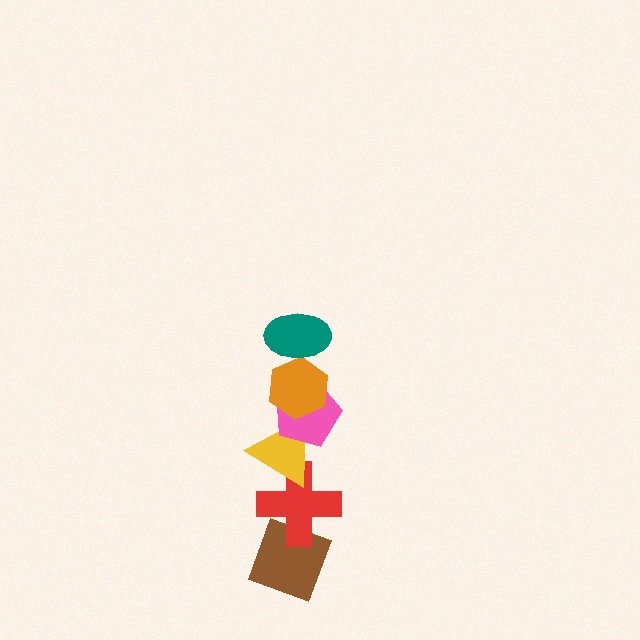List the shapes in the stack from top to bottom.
From top to bottom: the teal ellipse, the orange hexagon, the pink pentagon, the yellow triangle, the red cross, the brown diamond.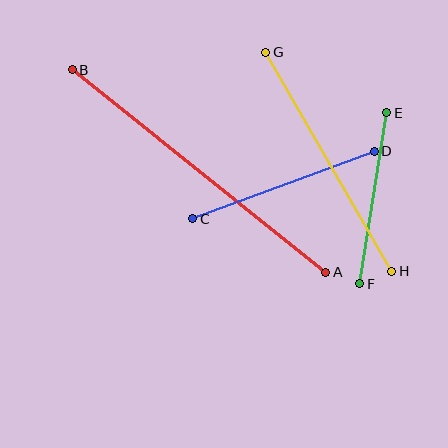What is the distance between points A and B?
The distance is approximately 325 pixels.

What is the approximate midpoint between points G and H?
The midpoint is at approximately (329, 162) pixels.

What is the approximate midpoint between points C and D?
The midpoint is at approximately (284, 185) pixels.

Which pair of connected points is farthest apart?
Points A and B are farthest apart.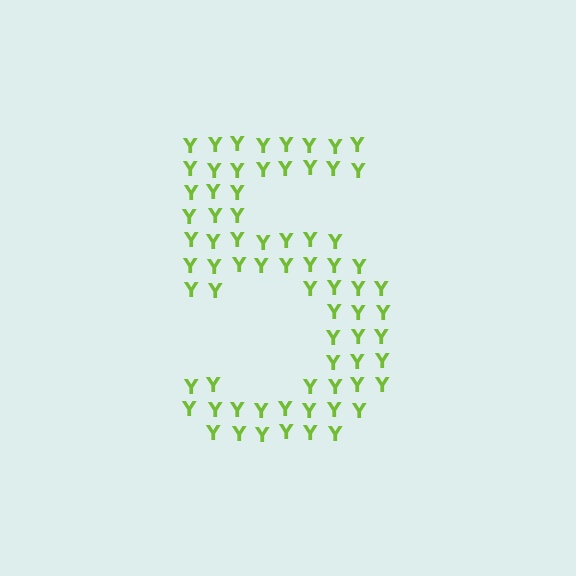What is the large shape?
The large shape is the digit 5.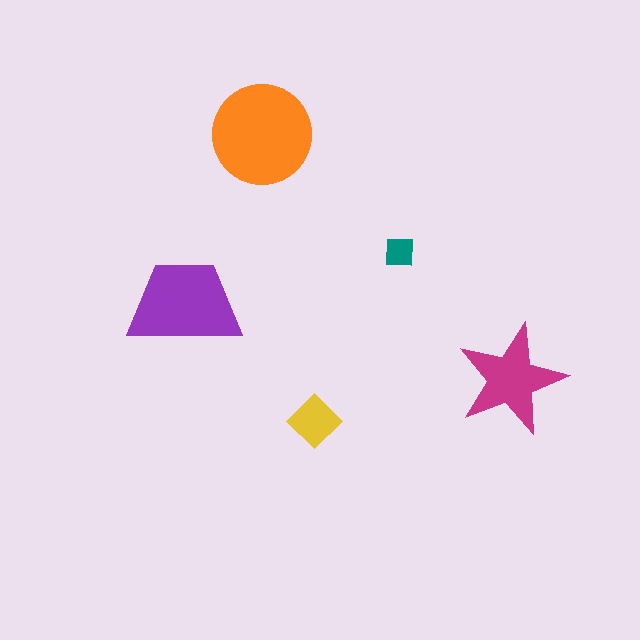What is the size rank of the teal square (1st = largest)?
5th.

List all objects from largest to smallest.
The orange circle, the purple trapezoid, the magenta star, the yellow diamond, the teal square.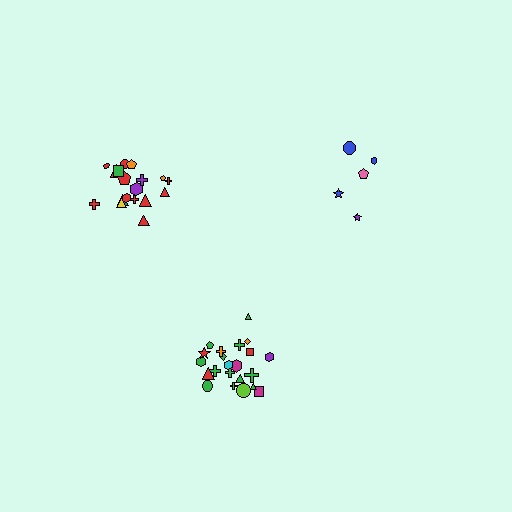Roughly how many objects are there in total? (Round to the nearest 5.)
Roughly 45 objects in total.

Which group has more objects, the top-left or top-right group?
The top-left group.